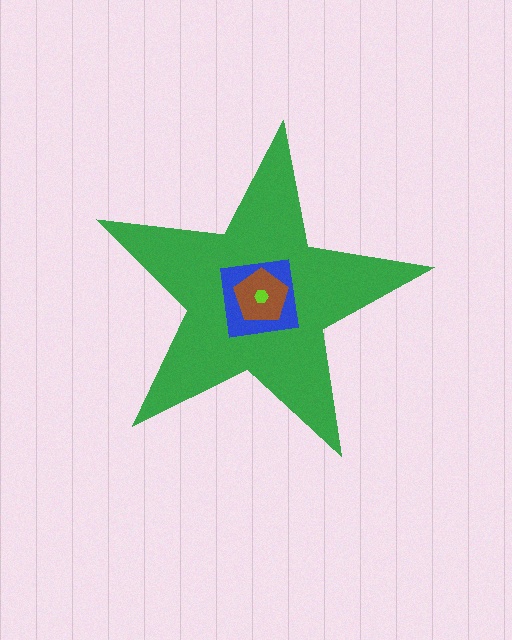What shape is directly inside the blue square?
The brown pentagon.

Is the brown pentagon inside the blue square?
Yes.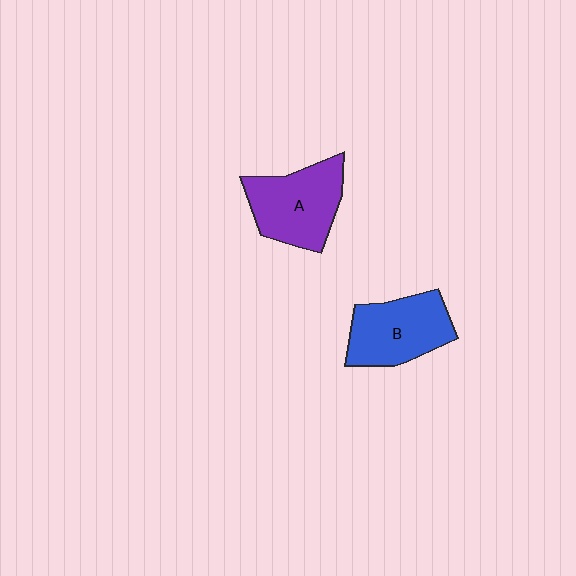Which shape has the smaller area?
Shape B (blue).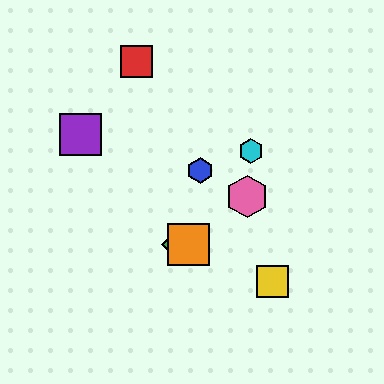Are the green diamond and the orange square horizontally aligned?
Yes, both are at y≈245.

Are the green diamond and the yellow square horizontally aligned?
No, the green diamond is at y≈245 and the yellow square is at y≈281.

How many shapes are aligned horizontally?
2 shapes (the green diamond, the orange square) are aligned horizontally.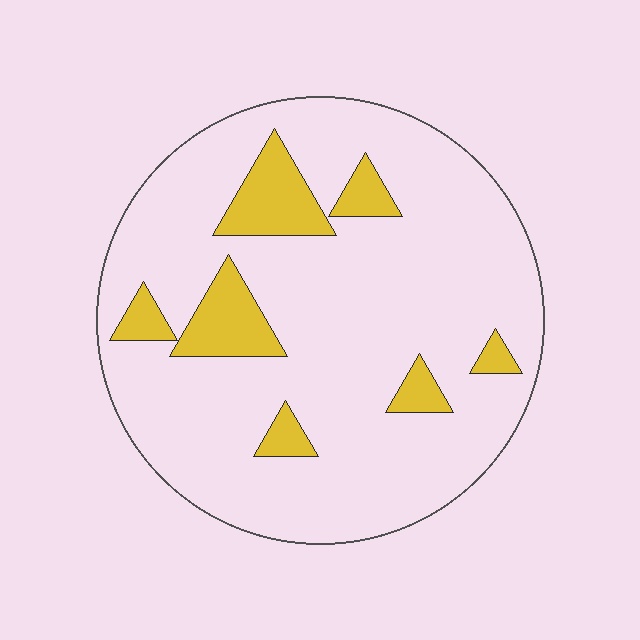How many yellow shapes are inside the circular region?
7.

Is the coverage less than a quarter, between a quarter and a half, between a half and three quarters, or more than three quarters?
Less than a quarter.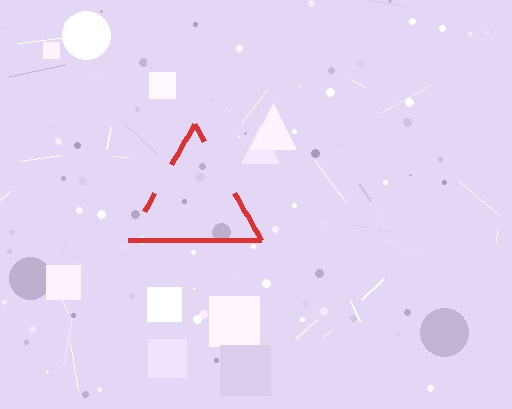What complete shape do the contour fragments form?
The contour fragments form a triangle.